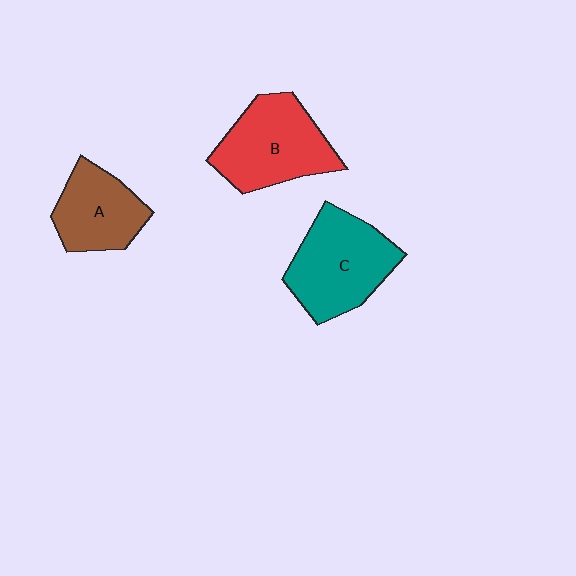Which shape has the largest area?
Shape C (teal).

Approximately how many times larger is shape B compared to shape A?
Approximately 1.3 times.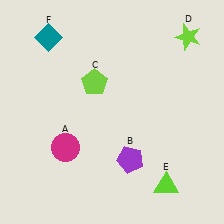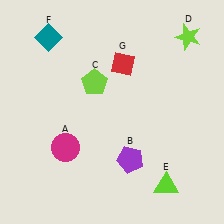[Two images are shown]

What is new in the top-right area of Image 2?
A red diamond (G) was added in the top-right area of Image 2.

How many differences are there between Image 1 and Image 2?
There is 1 difference between the two images.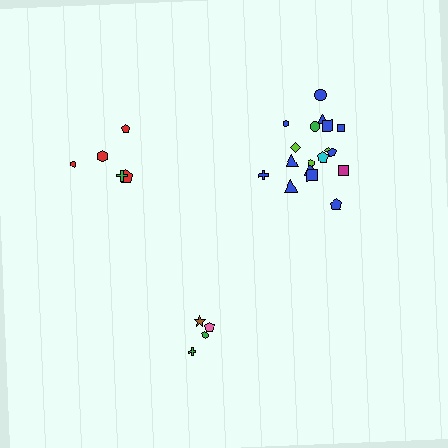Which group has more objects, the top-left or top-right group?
The top-right group.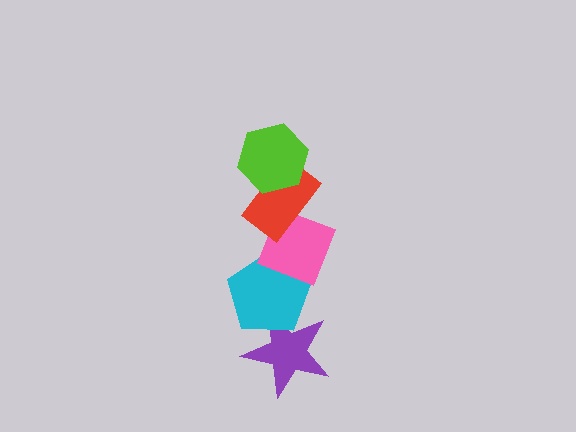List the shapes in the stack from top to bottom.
From top to bottom: the lime hexagon, the red rectangle, the pink diamond, the cyan pentagon, the purple star.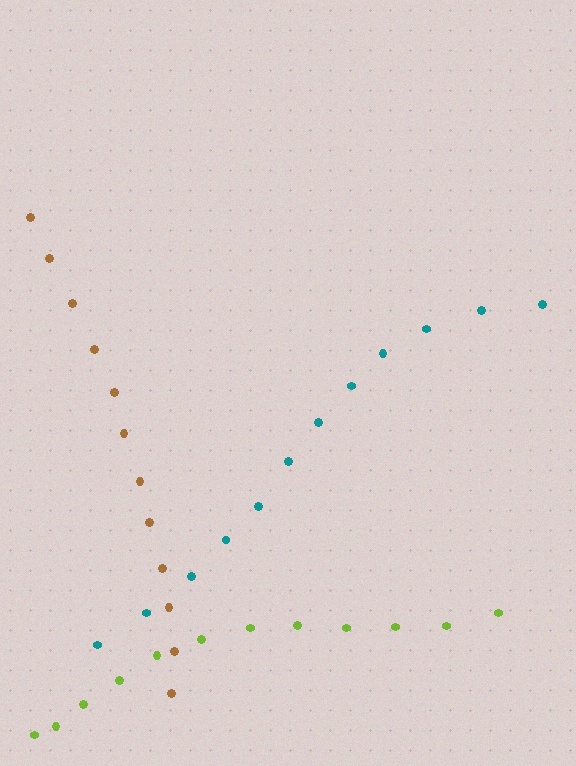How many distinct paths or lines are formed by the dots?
There are 3 distinct paths.